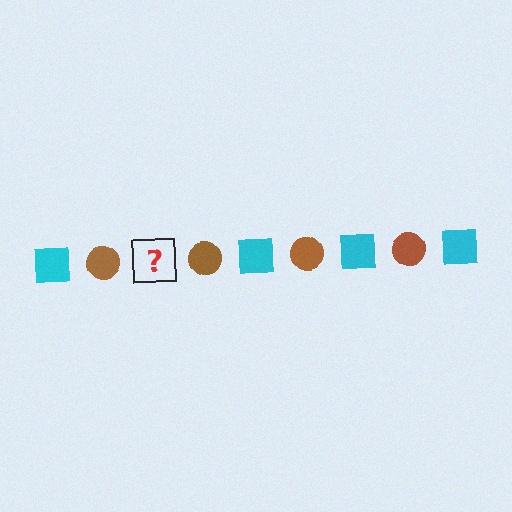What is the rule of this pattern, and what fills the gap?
The rule is that the pattern alternates between cyan square and brown circle. The gap should be filled with a cyan square.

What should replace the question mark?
The question mark should be replaced with a cyan square.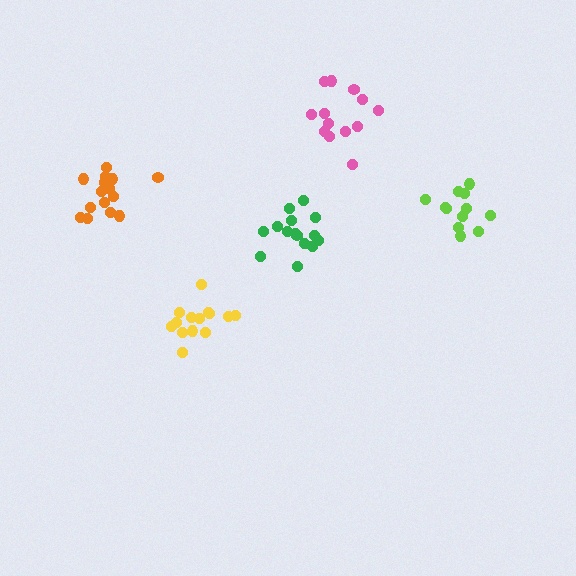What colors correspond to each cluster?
The clusters are colored: green, yellow, pink, orange, lime.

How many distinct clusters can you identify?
There are 5 distinct clusters.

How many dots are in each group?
Group 1: 15 dots, Group 2: 14 dots, Group 3: 13 dots, Group 4: 16 dots, Group 5: 12 dots (70 total).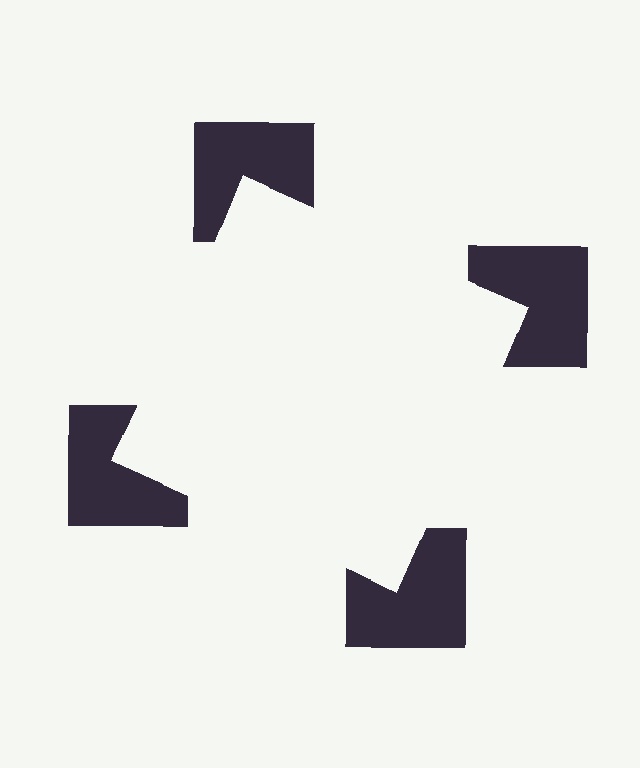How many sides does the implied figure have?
4 sides.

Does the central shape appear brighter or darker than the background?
It typically appears slightly brighter than the background, even though no actual brightness change is drawn.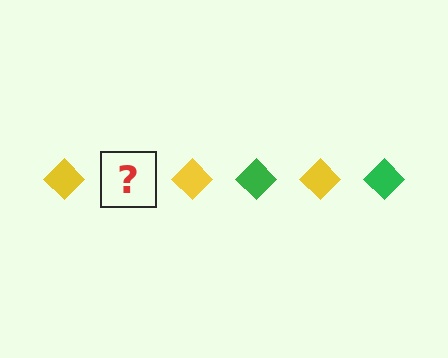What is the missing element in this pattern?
The missing element is a green diamond.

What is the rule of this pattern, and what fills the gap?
The rule is that the pattern cycles through yellow, green diamonds. The gap should be filled with a green diamond.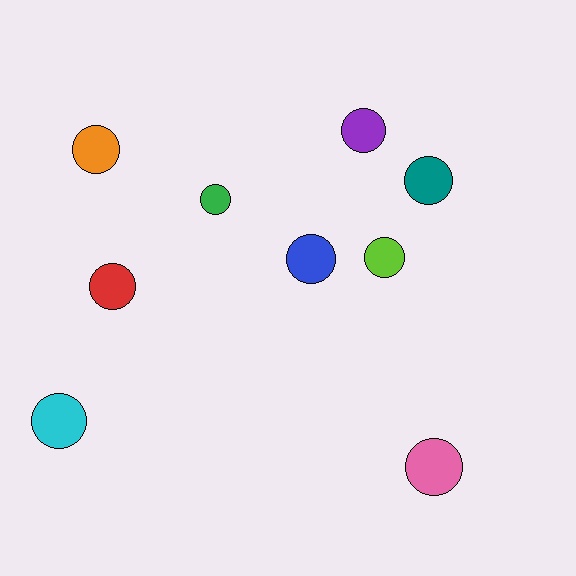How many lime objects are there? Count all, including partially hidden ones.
There is 1 lime object.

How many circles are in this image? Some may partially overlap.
There are 9 circles.